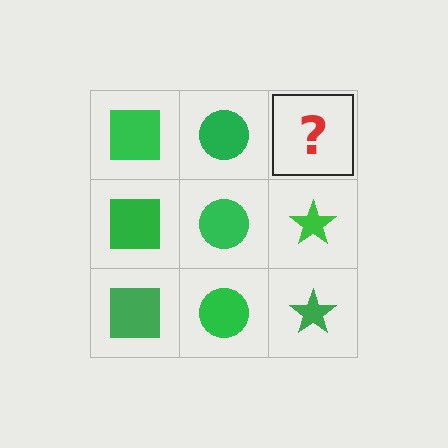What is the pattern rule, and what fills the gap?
The rule is that each column has a consistent shape. The gap should be filled with a green star.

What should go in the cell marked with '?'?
The missing cell should contain a green star.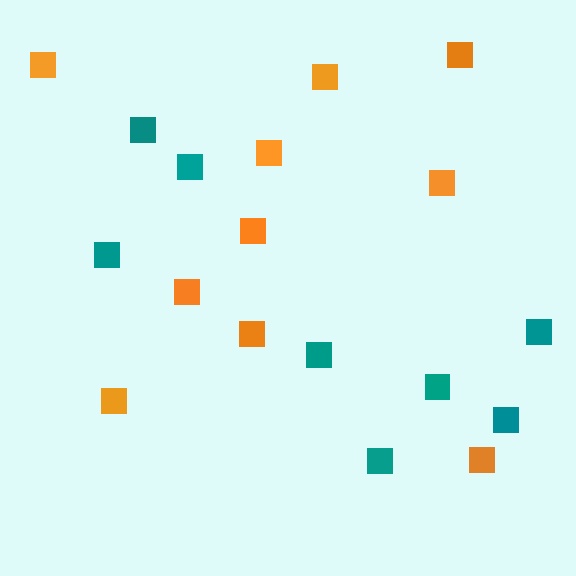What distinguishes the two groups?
There are 2 groups: one group of orange squares (10) and one group of teal squares (8).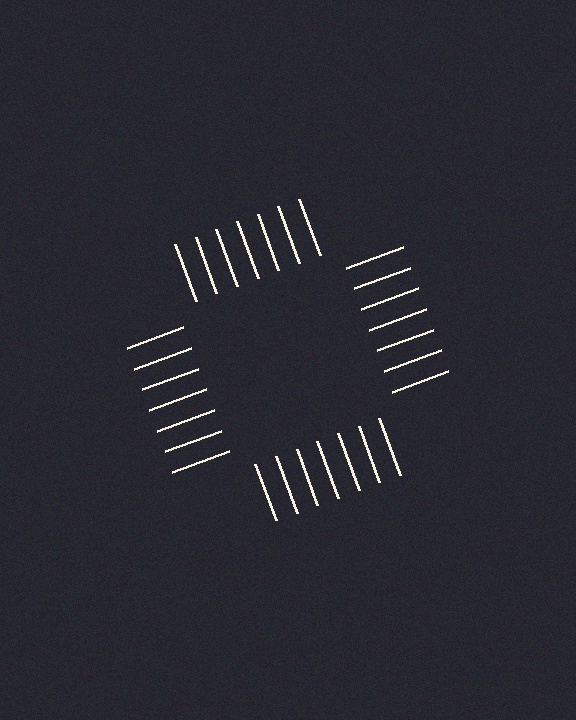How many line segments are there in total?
28 — 7 along each of the 4 edges.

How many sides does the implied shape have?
4 sides — the line-ends trace a square.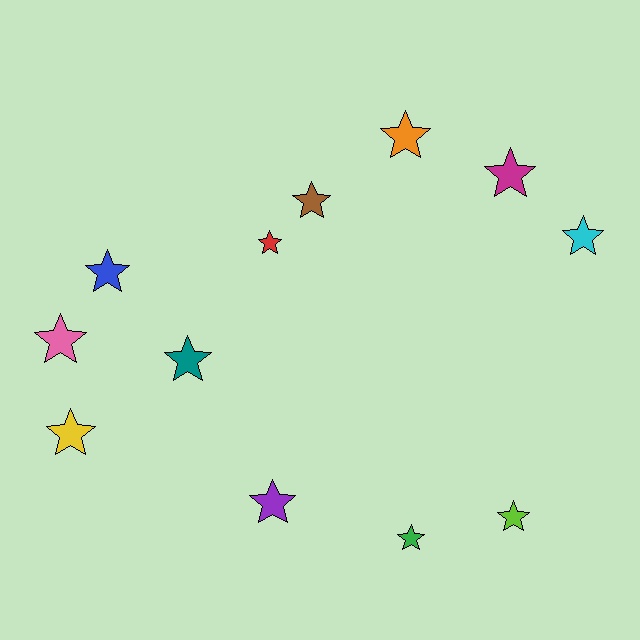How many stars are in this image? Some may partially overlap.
There are 12 stars.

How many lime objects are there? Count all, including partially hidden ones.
There is 1 lime object.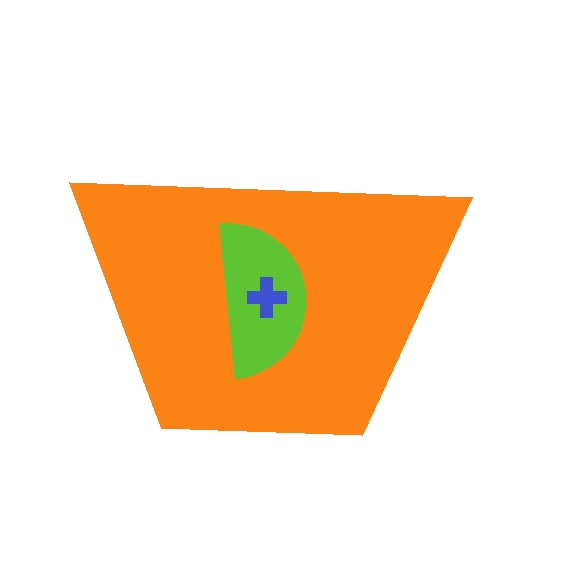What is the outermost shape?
The orange trapezoid.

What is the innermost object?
The blue cross.